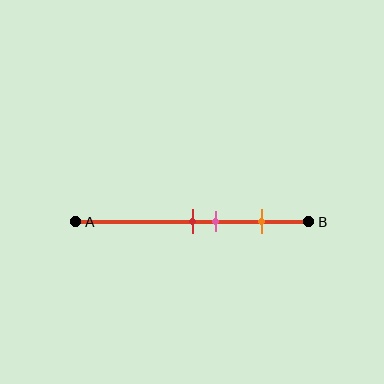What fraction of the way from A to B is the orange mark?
The orange mark is approximately 80% (0.8) of the way from A to B.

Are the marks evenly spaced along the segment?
No, the marks are not evenly spaced.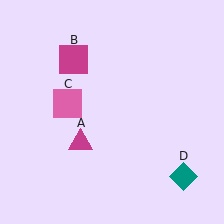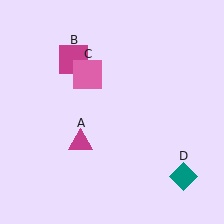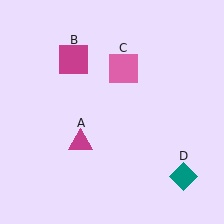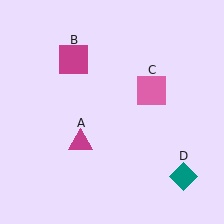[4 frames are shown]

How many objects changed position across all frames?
1 object changed position: pink square (object C).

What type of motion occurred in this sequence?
The pink square (object C) rotated clockwise around the center of the scene.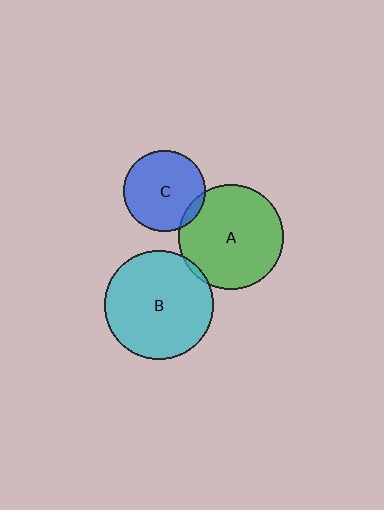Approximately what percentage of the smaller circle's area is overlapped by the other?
Approximately 10%.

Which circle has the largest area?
Circle B (cyan).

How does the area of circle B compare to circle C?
Approximately 1.8 times.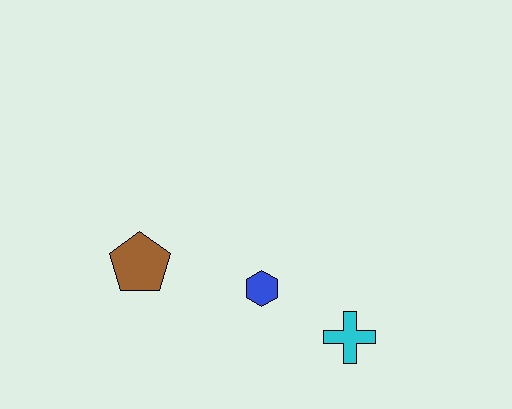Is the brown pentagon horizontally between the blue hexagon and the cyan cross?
No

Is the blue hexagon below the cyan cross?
No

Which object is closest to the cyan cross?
The blue hexagon is closest to the cyan cross.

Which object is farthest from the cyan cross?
The brown pentagon is farthest from the cyan cross.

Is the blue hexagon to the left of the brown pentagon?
No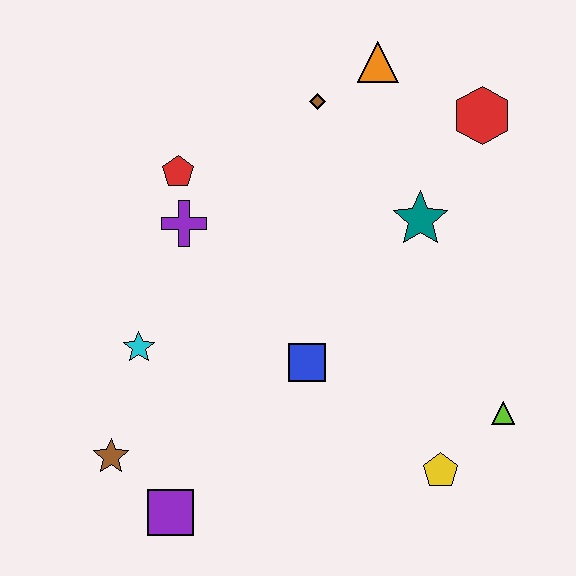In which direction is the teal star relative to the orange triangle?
The teal star is below the orange triangle.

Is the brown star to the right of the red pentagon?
No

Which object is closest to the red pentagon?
The purple cross is closest to the red pentagon.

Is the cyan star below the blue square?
No